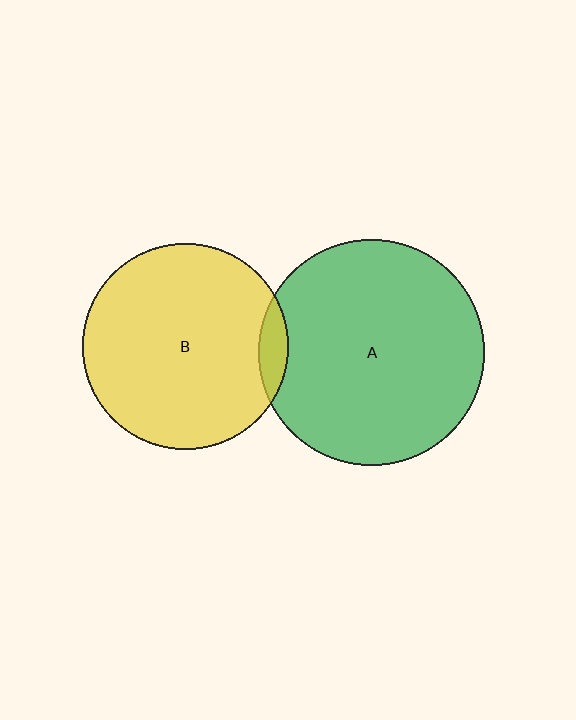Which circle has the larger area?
Circle A (green).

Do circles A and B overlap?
Yes.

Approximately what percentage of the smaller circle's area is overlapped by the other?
Approximately 5%.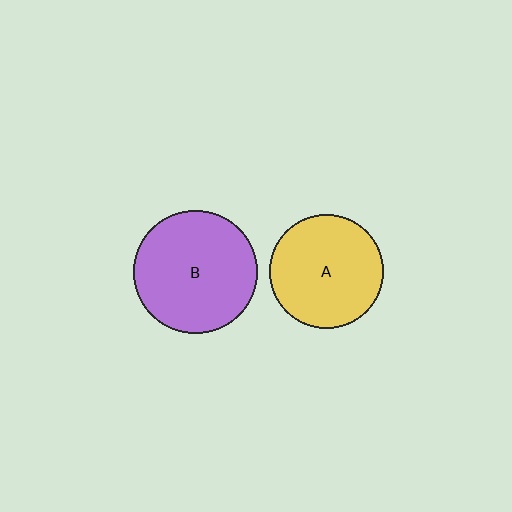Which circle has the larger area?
Circle B (purple).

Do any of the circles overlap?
No, none of the circles overlap.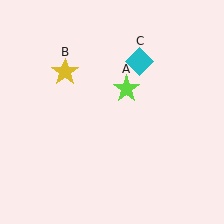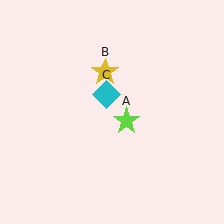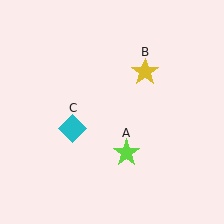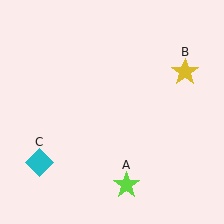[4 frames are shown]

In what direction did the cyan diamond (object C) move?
The cyan diamond (object C) moved down and to the left.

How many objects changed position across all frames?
3 objects changed position: lime star (object A), yellow star (object B), cyan diamond (object C).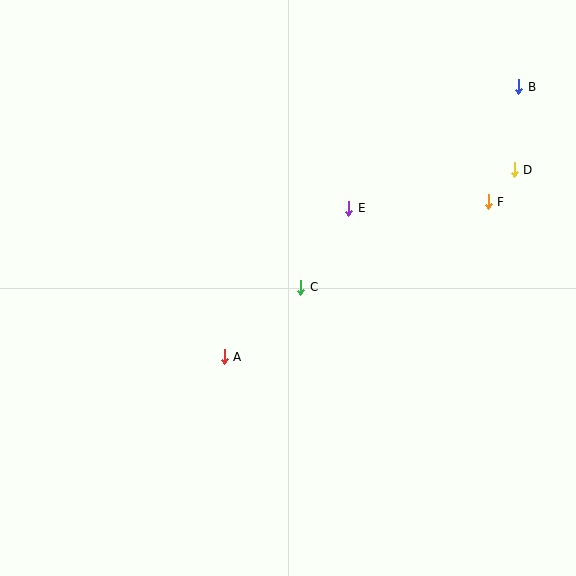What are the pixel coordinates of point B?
Point B is at (519, 87).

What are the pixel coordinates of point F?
Point F is at (488, 202).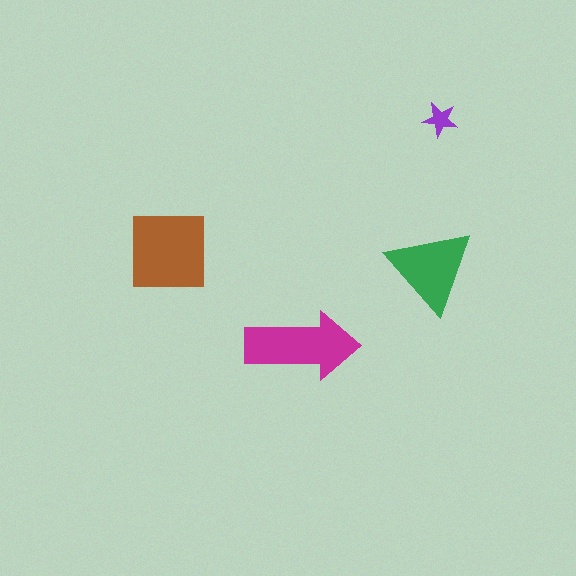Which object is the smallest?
The purple star.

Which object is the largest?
The brown square.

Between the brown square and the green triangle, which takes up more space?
The brown square.